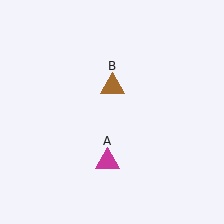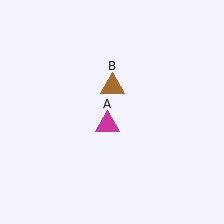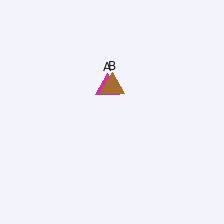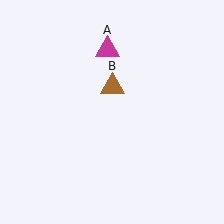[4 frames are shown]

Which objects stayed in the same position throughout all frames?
Brown triangle (object B) remained stationary.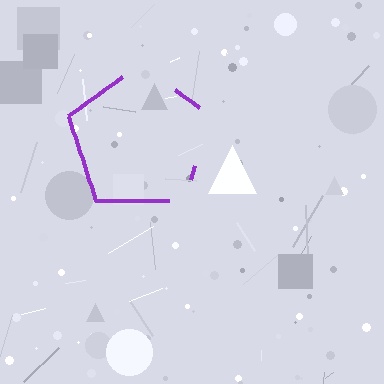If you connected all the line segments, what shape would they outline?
They would outline a pentagon.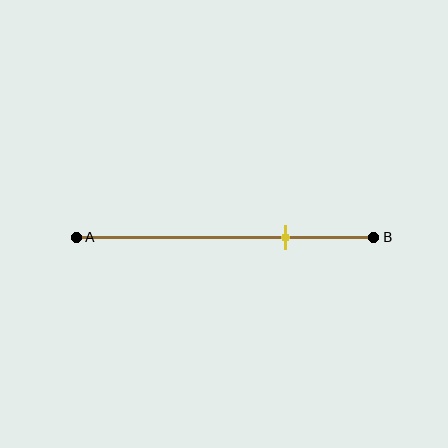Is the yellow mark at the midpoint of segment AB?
No, the mark is at about 70% from A, not at the 50% midpoint.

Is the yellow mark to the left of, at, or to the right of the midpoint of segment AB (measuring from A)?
The yellow mark is to the right of the midpoint of segment AB.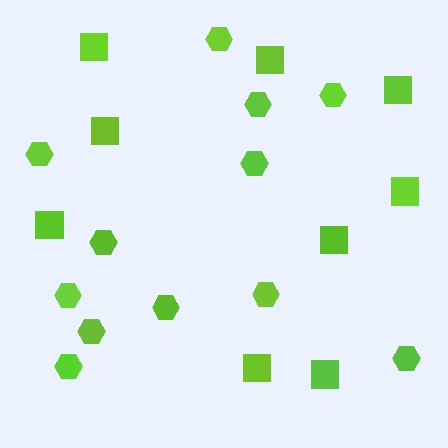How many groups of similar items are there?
There are 2 groups: one group of squares (9) and one group of hexagons (12).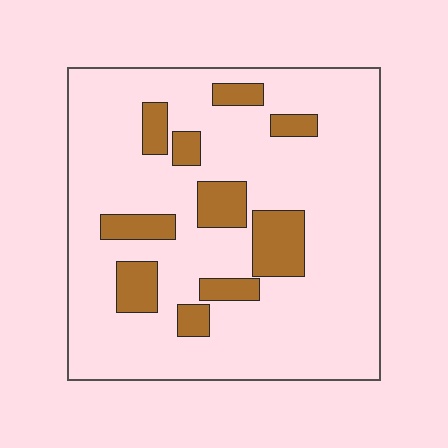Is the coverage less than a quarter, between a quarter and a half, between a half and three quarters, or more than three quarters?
Less than a quarter.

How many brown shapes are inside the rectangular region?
10.